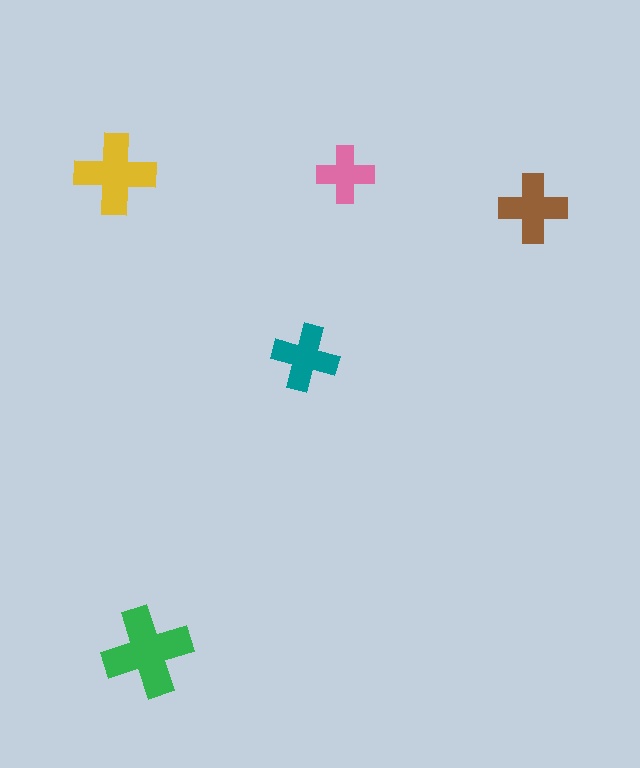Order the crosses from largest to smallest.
the green one, the yellow one, the brown one, the teal one, the pink one.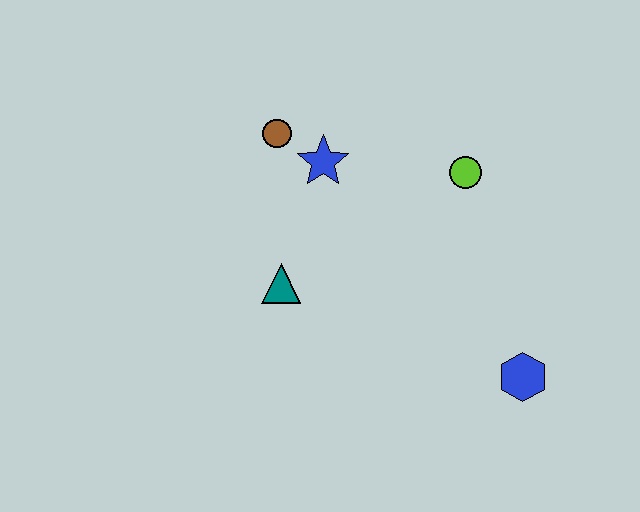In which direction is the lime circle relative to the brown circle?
The lime circle is to the right of the brown circle.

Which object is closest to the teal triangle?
The blue star is closest to the teal triangle.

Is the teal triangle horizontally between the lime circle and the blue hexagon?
No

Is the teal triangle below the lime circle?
Yes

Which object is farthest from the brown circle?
The blue hexagon is farthest from the brown circle.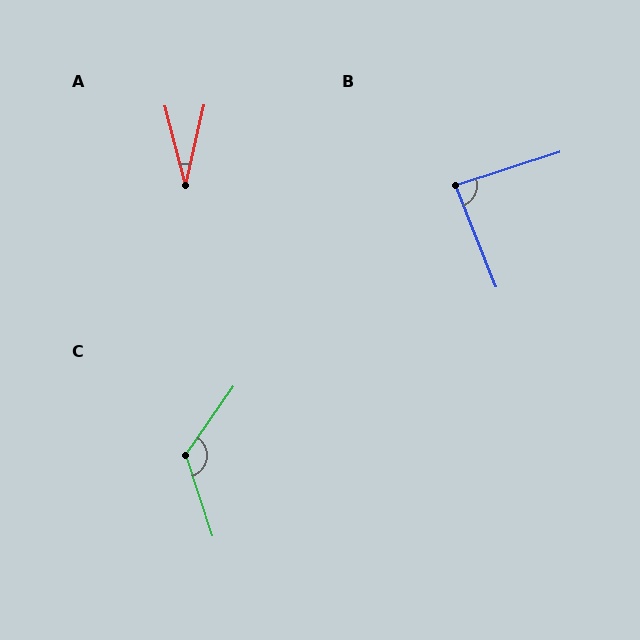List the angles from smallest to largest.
A (28°), B (86°), C (127°).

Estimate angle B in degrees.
Approximately 86 degrees.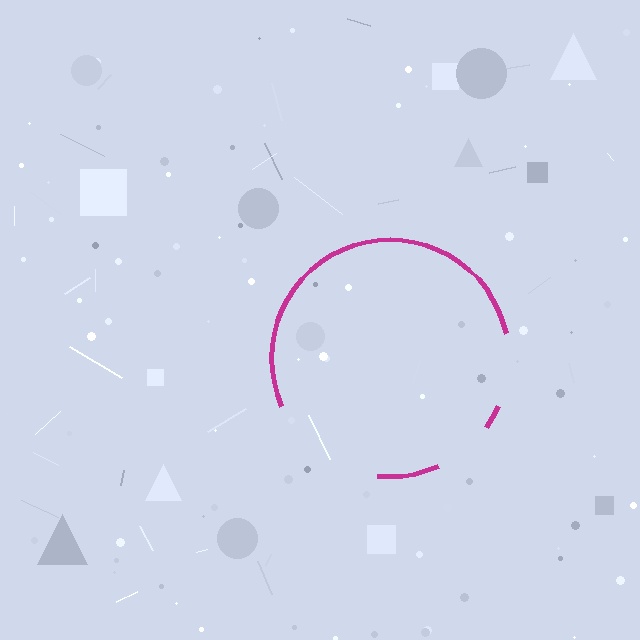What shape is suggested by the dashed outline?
The dashed outline suggests a circle.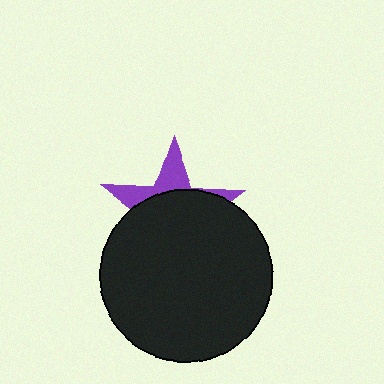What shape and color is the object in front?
The object in front is a black circle.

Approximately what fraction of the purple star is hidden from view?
Roughly 69% of the purple star is hidden behind the black circle.